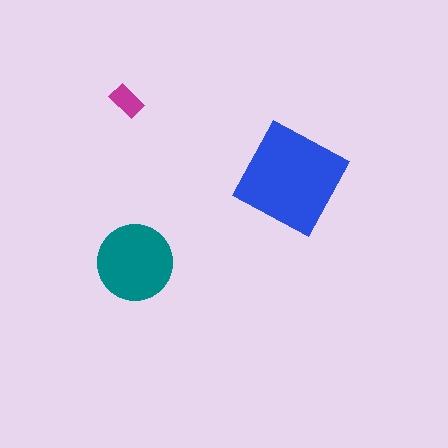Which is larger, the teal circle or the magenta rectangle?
The teal circle.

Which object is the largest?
The blue square.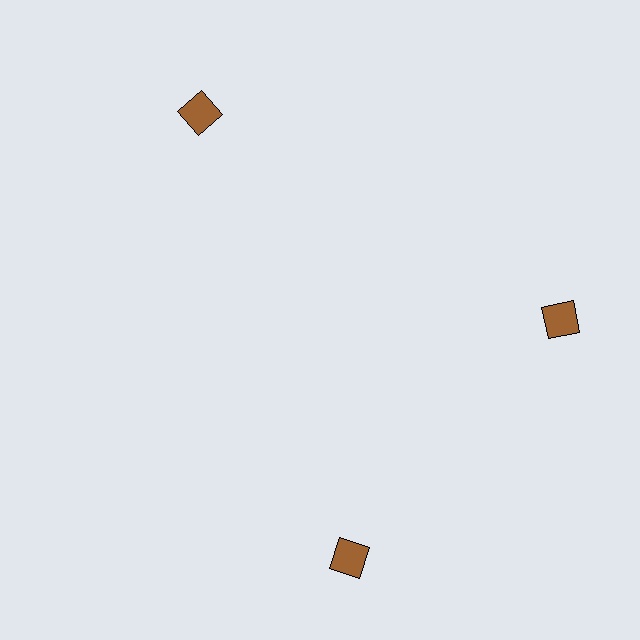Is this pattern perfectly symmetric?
No. The 3 brown squares are arranged in a ring, but one element near the 7 o'clock position is rotated out of alignment along the ring, breaking the 3-fold rotational symmetry.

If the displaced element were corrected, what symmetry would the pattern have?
It would have 3-fold rotational symmetry — the pattern would map onto itself every 120 degrees.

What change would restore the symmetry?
The symmetry would be restored by rotating it back into even spacing with its neighbors so that all 3 squares sit at equal angles and equal distance from the center.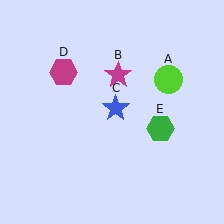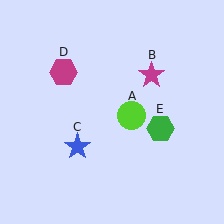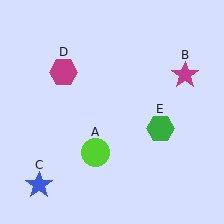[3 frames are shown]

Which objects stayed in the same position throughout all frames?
Magenta hexagon (object D) and green hexagon (object E) remained stationary.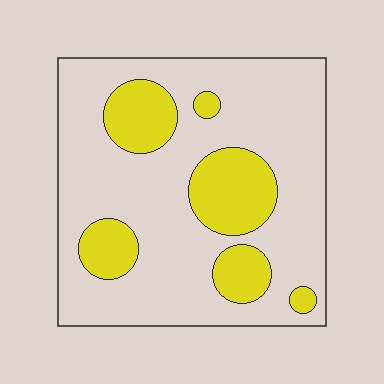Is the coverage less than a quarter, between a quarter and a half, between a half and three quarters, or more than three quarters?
Less than a quarter.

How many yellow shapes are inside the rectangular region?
6.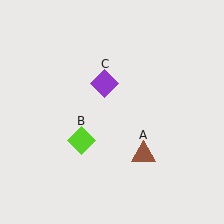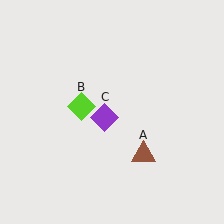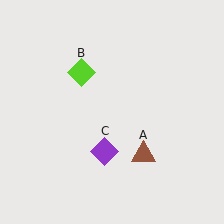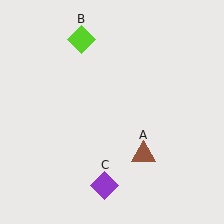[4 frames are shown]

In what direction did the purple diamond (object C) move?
The purple diamond (object C) moved down.